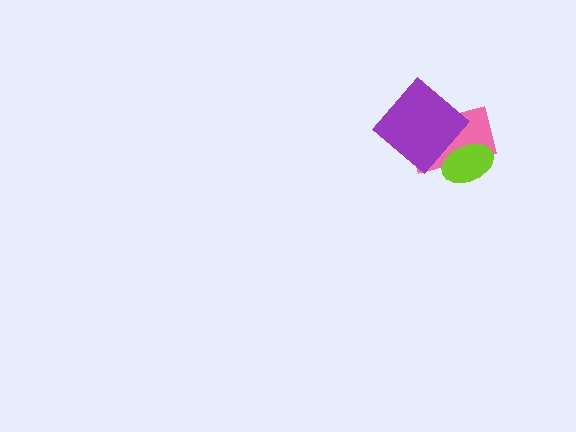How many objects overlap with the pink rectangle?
2 objects overlap with the pink rectangle.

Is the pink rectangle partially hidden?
Yes, it is partially covered by another shape.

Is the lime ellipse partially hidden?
No, no other shape covers it.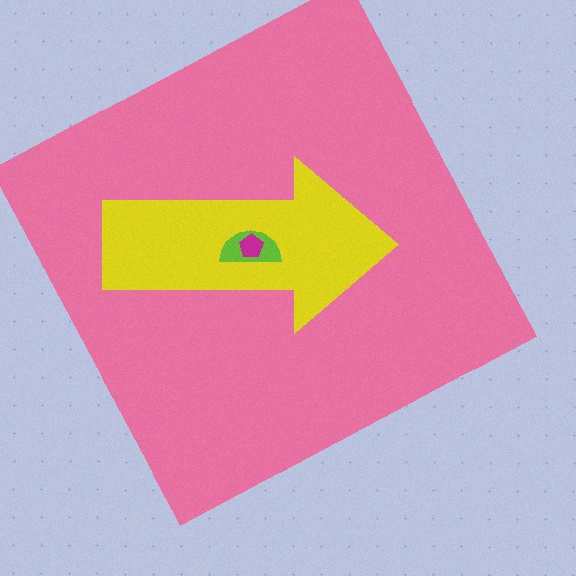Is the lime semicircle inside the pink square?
Yes.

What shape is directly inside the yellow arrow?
The lime semicircle.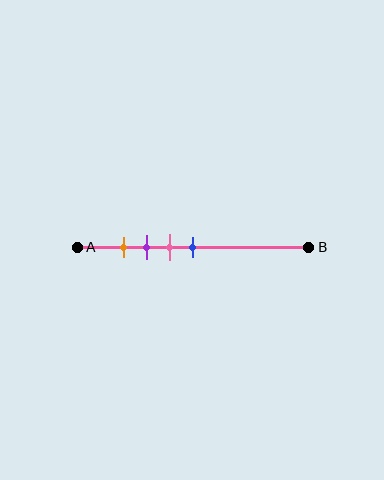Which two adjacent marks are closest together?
The orange and purple marks are the closest adjacent pair.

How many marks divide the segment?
There are 4 marks dividing the segment.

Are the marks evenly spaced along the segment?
Yes, the marks are approximately evenly spaced.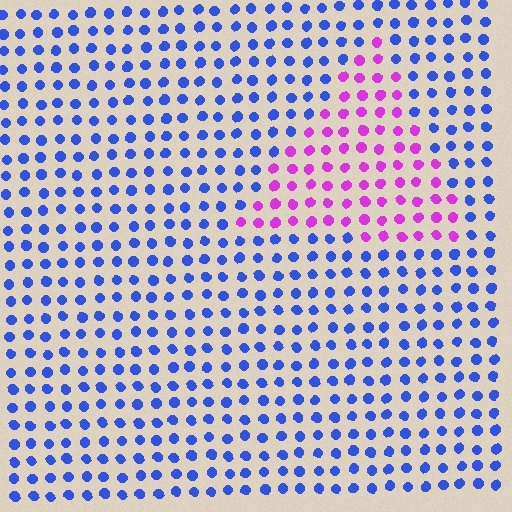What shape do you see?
I see a triangle.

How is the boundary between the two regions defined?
The boundary is defined purely by a slight shift in hue (about 68 degrees). Spacing, size, and orientation are identical on both sides.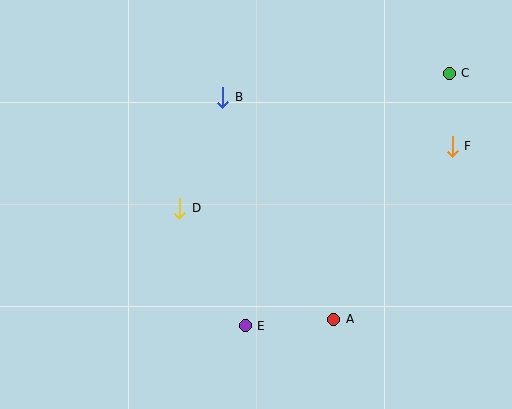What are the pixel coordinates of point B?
Point B is at (223, 97).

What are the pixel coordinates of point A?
Point A is at (334, 319).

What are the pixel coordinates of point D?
Point D is at (180, 208).